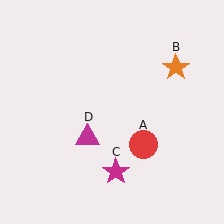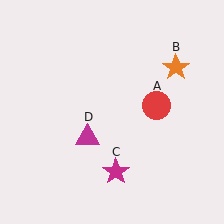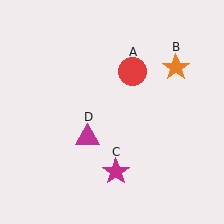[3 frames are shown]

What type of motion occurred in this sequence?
The red circle (object A) rotated counterclockwise around the center of the scene.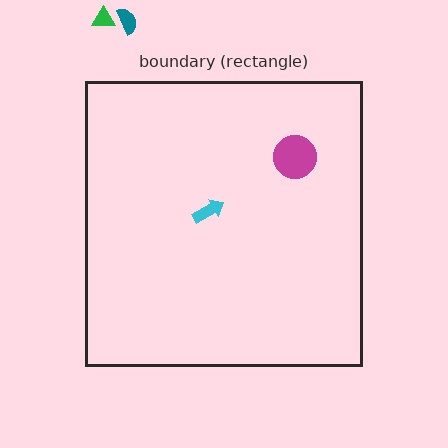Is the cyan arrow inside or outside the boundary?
Inside.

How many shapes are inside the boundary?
2 inside, 2 outside.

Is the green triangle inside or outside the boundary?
Outside.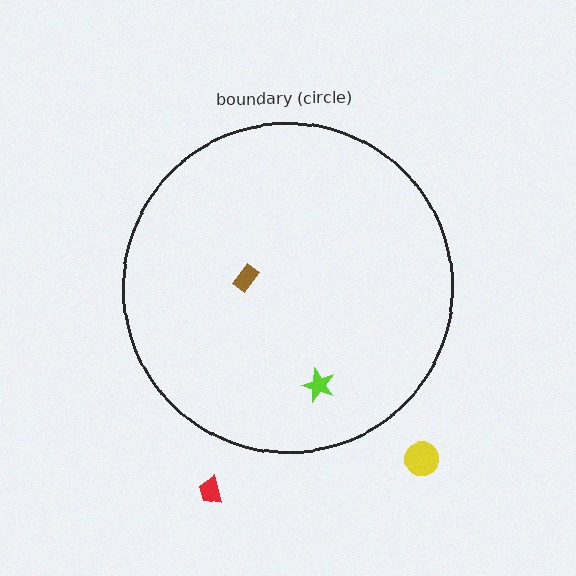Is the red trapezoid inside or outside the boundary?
Outside.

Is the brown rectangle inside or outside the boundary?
Inside.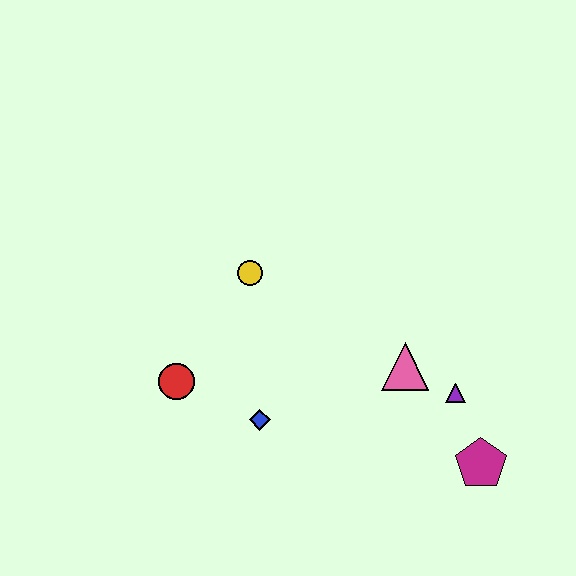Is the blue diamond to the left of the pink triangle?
Yes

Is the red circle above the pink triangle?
No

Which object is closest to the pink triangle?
The purple triangle is closest to the pink triangle.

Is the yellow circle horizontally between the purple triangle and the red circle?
Yes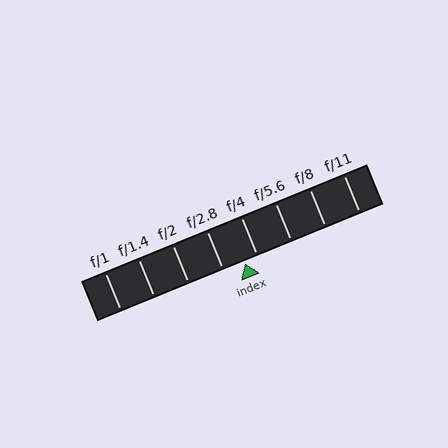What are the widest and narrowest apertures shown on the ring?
The widest aperture shown is f/1 and the narrowest is f/11.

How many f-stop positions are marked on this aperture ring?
There are 8 f-stop positions marked.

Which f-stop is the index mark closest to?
The index mark is closest to f/4.